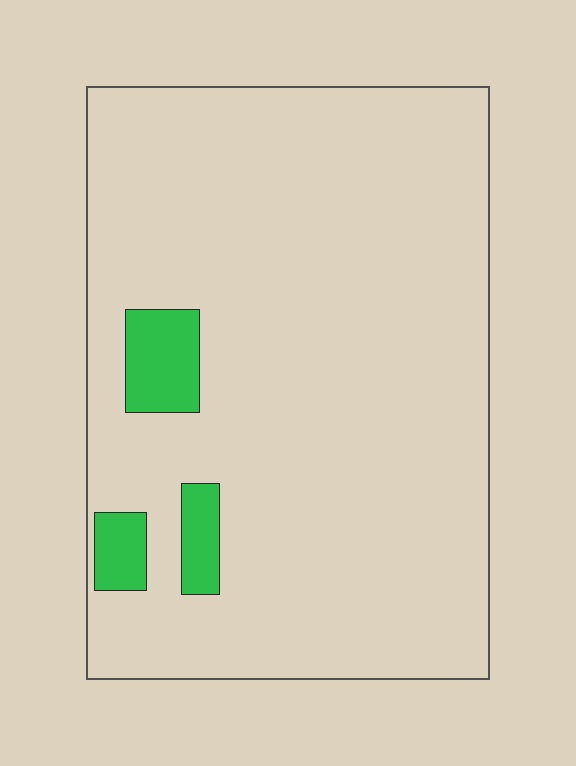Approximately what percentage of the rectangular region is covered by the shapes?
Approximately 5%.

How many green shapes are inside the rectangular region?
3.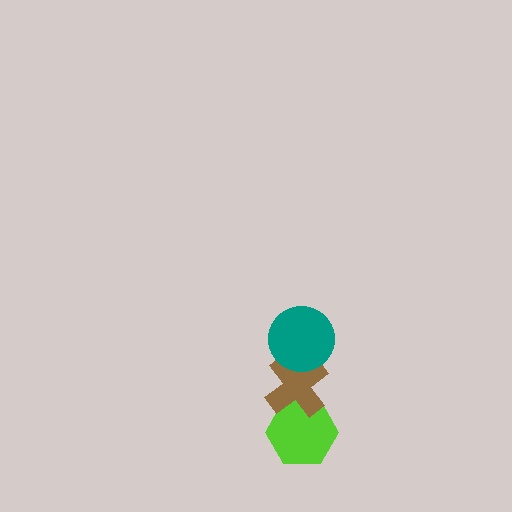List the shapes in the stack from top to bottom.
From top to bottom: the teal circle, the brown cross, the lime hexagon.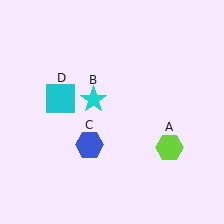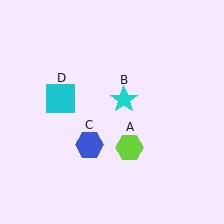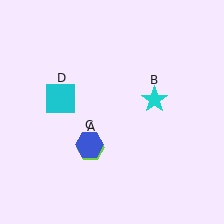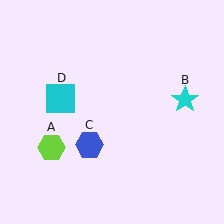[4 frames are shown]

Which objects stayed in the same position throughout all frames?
Blue hexagon (object C) and cyan square (object D) remained stationary.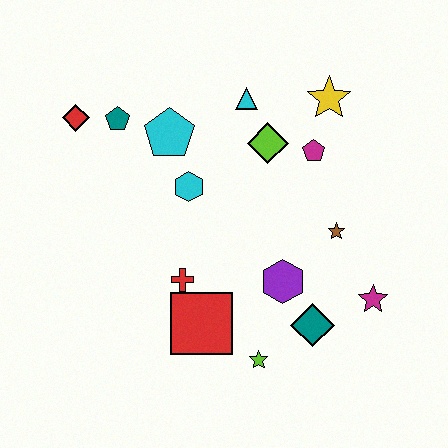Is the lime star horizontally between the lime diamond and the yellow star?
No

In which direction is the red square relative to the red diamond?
The red square is below the red diamond.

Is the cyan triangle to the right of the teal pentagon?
Yes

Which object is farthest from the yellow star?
The lime star is farthest from the yellow star.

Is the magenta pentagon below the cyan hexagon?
No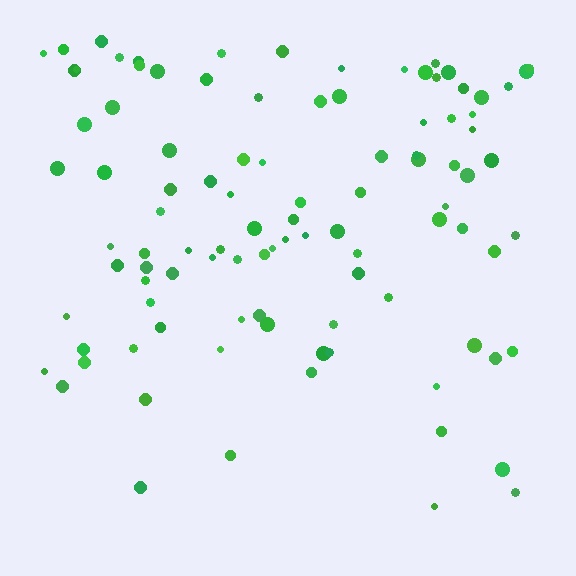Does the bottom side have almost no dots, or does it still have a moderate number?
Still a moderate number, just noticeably fewer than the top.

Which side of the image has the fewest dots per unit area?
The bottom.